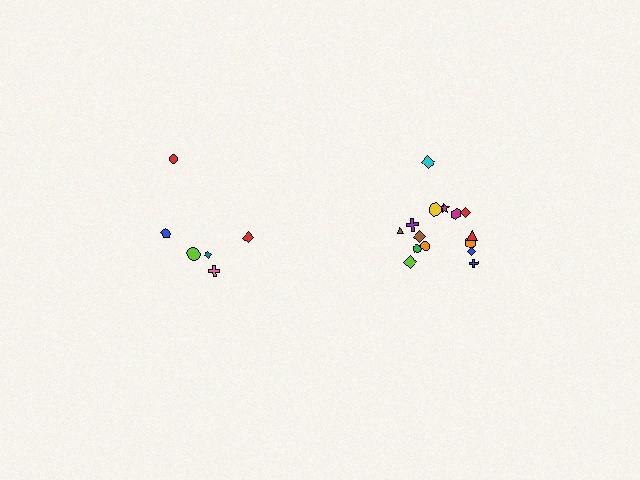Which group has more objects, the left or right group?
The right group.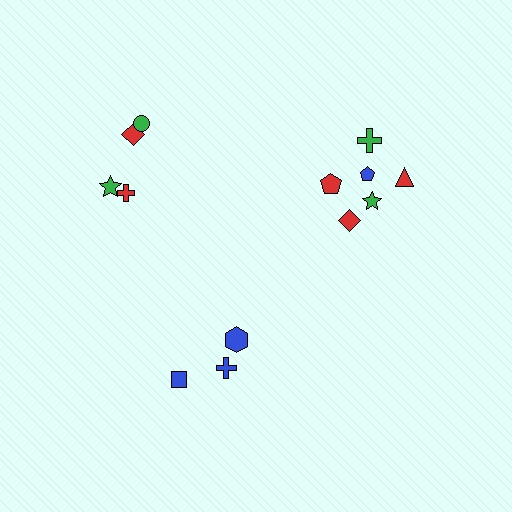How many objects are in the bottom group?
There are 3 objects.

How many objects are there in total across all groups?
There are 13 objects.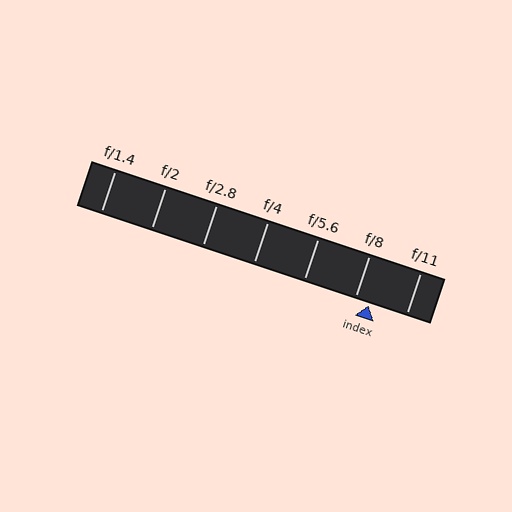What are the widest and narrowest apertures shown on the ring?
The widest aperture shown is f/1.4 and the narrowest is f/11.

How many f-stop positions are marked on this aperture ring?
There are 7 f-stop positions marked.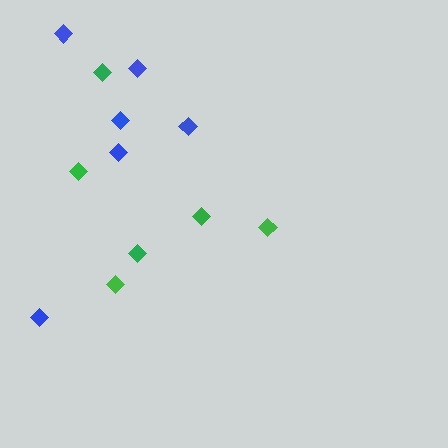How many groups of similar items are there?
There are 2 groups: one group of green diamonds (6) and one group of blue diamonds (6).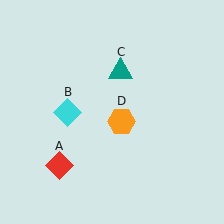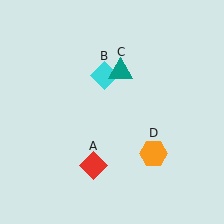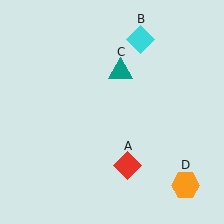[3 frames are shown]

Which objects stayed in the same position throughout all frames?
Teal triangle (object C) remained stationary.